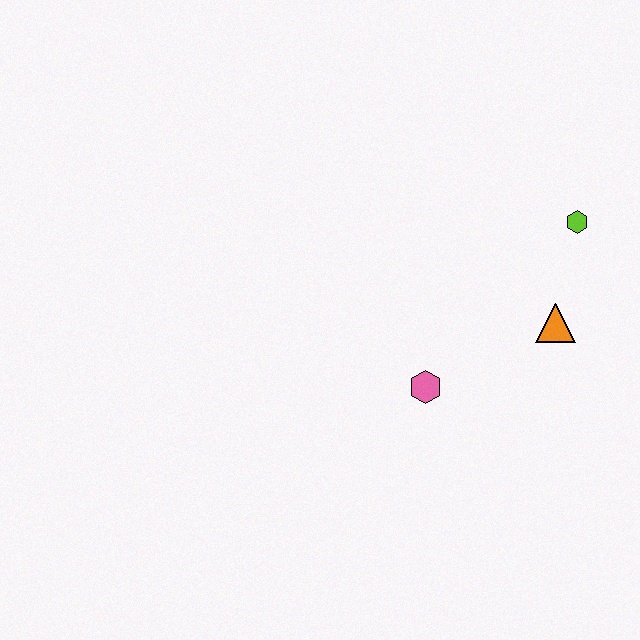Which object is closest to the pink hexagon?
The orange triangle is closest to the pink hexagon.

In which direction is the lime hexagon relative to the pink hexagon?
The lime hexagon is above the pink hexagon.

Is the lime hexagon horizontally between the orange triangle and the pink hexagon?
No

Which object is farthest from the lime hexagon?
The pink hexagon is farthest from the lime hexagon.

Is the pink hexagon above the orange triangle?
No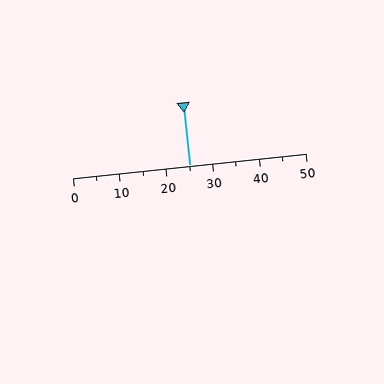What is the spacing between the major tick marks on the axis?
The major ticks are spaced 10 apart.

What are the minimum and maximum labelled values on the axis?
The axis runs from 0 to 50.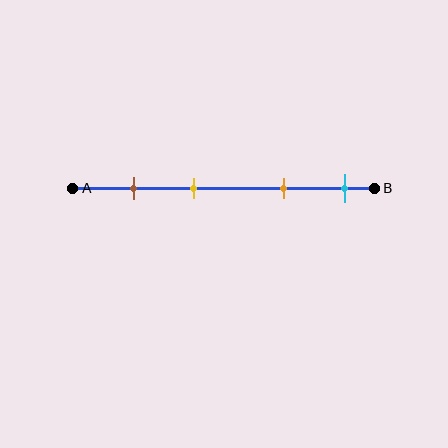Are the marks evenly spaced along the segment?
No, the marks are not evenly spaced.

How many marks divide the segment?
There are 4 marks dividing the segment.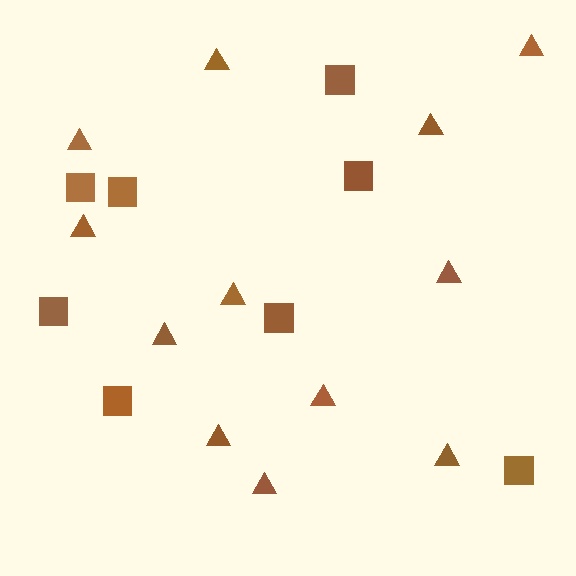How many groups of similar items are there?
There are 2 groups: one group of squares (8) and one group of triangles (12).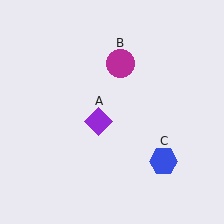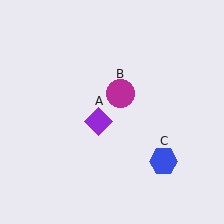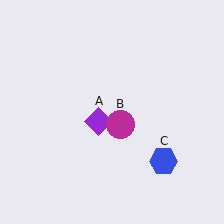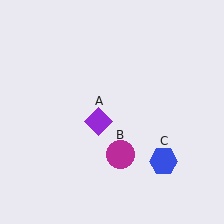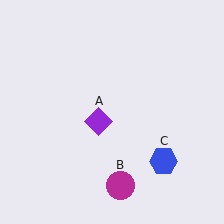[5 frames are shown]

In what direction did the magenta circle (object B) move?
The magenta circle (object B) moved down.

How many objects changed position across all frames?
1 object changed position: magenta circle (object B).